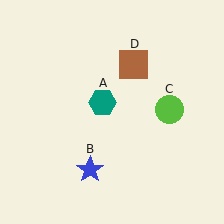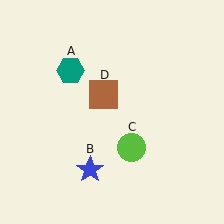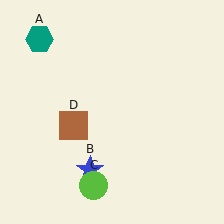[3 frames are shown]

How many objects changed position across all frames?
3 objects changed position: teal hexagon (object A), lime circle (object C), brown square (object D).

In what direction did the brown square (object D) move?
The brown square (object D) moved down and to the left.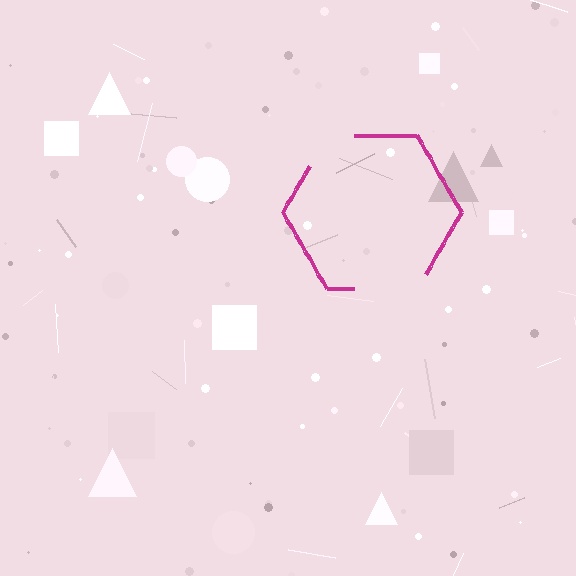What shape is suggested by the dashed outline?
The dashed outline suggests a hexagon.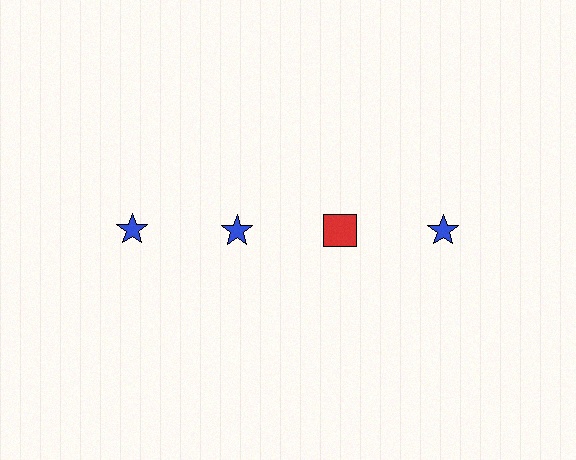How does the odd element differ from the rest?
It differs in both color (red instead of blue) and shape (square instead of star).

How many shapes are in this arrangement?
There are 4 shapes arranged in a grid pattern.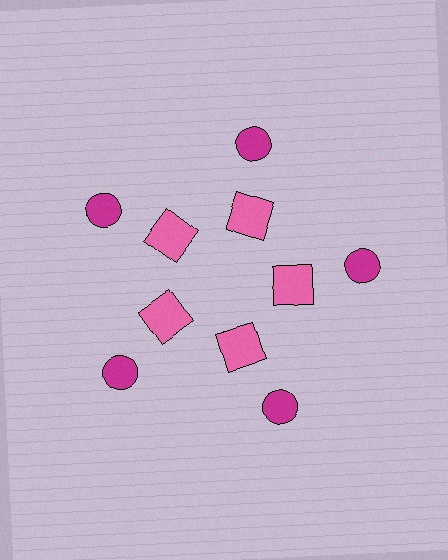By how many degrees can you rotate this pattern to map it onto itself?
The pattern maps onto itself every 72 degrees of rotation.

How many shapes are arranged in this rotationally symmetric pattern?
There are 10 shapes, arranged in 5 groups of 2.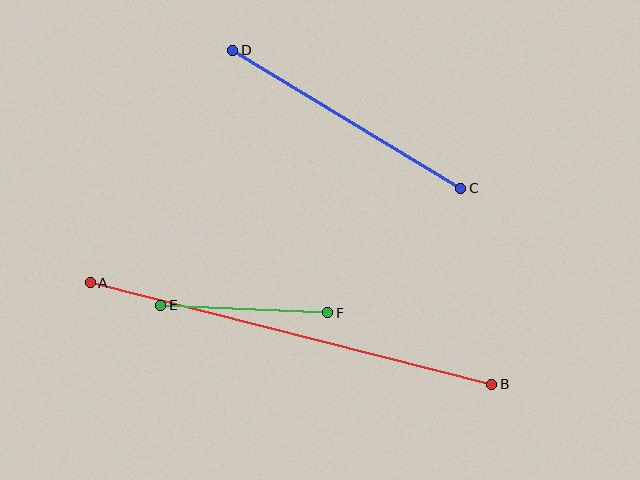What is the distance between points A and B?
The distance is approximately 414 pixels.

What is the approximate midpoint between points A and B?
The midpoint is at approximately (291, 333) pixels.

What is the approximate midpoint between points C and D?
The midpoint is at approximately (347, 119) pixels.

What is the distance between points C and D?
The distance is approximately 267 pixels.